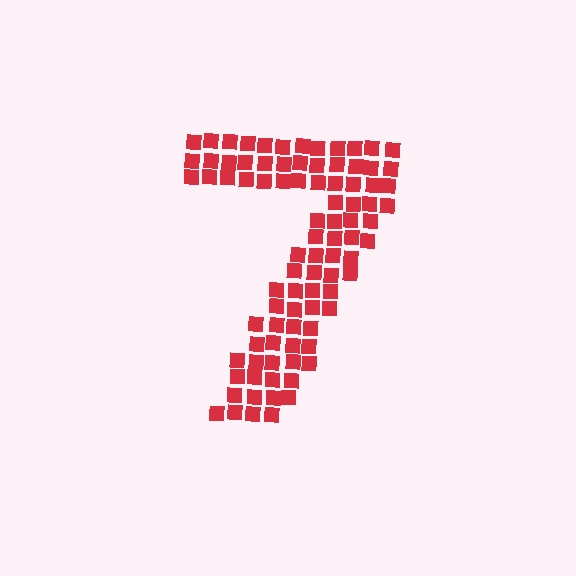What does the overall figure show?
The overall figure shows the digit 7.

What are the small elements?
The small elements are squares.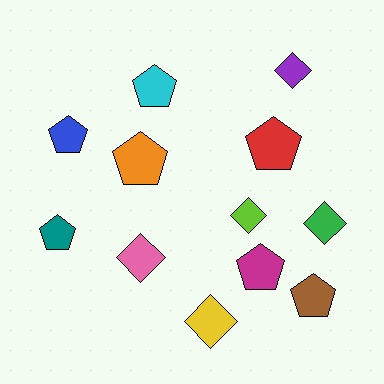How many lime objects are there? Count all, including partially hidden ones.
There is 1 lime object.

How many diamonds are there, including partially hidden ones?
There are 5 diamonds.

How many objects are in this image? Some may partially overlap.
There are 12 objects.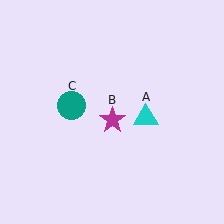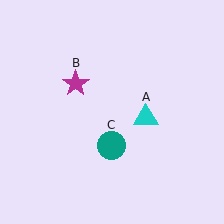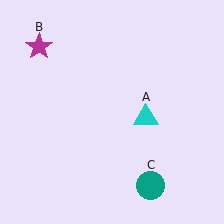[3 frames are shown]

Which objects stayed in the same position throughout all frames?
Cyan triangle (object A) remained stationary.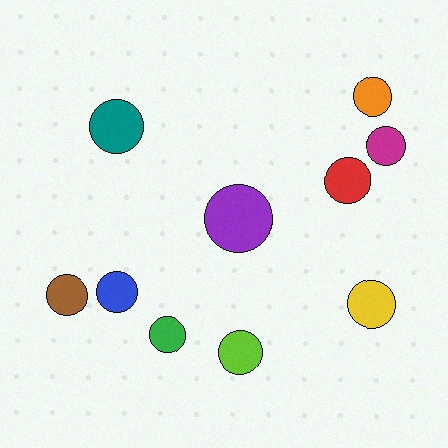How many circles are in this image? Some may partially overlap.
There are 10 circles.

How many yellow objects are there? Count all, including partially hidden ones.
There is 1 yellow object.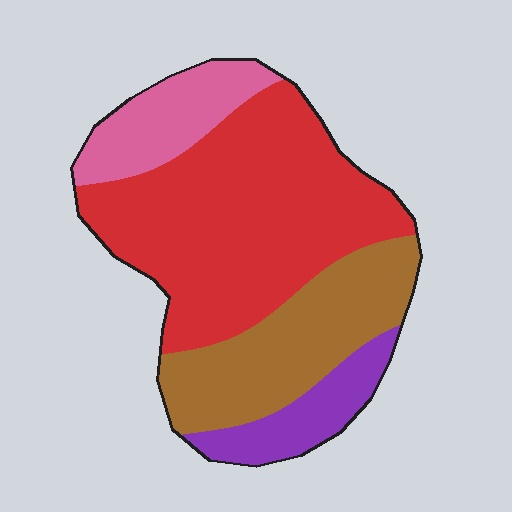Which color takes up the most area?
Red, at roughly 50%.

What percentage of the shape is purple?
Purple covers roughly 10% of the shape.